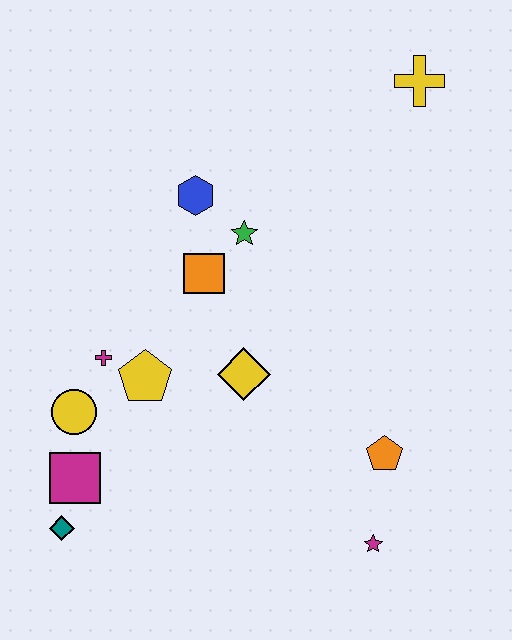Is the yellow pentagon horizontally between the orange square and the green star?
No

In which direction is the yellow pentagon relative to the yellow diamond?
The yellow pentagon is to the left of the yellow diamond.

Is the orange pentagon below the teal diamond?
No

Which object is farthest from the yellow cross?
The teal diamond is farthest from the yellow cross.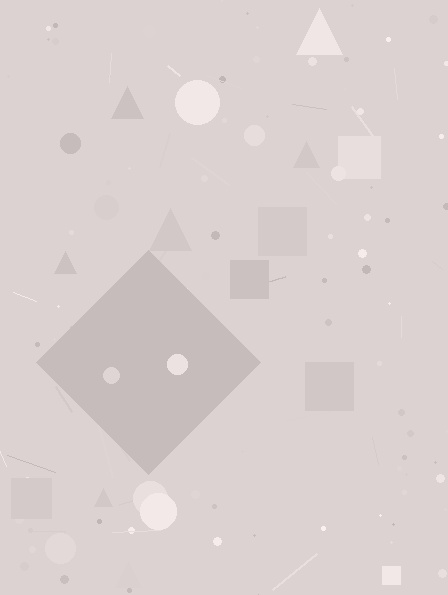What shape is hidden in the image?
A diamond is hidden in the image.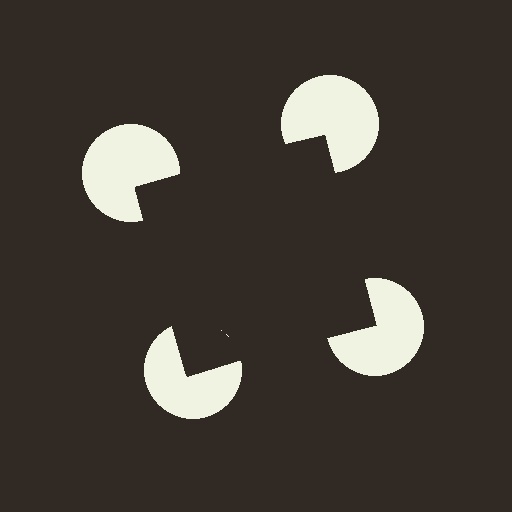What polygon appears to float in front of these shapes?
An illusory square — its edges are inferred from the aligned wedge cuts in the pac-man discs, not physically drawn.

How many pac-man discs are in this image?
There are 4 — one at each vertex of the illusory square.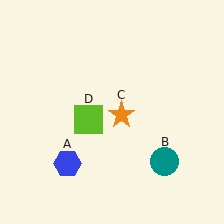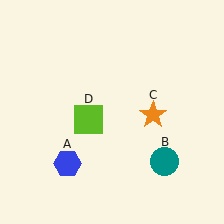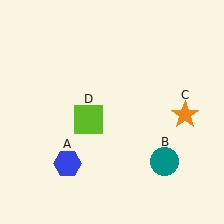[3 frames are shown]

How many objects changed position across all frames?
1 object changed position: orange star (object C).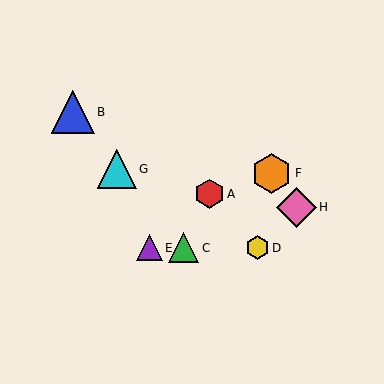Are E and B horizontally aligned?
No, E is at y≈248 and B is at y≈112.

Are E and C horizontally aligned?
Yes, both are at y≈248.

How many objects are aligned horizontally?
3 objects (C, D, E) are aligned horizontally.